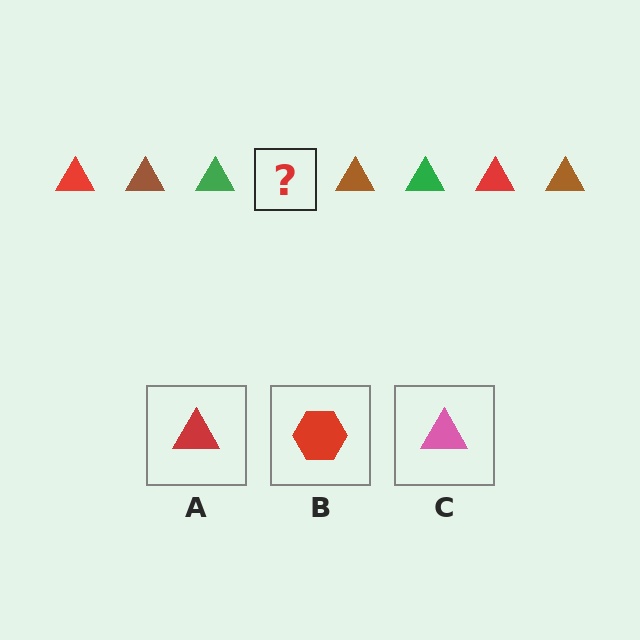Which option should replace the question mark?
Option A.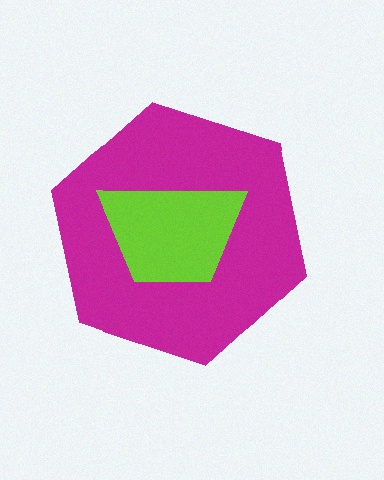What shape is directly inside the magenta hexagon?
The lime trapezoid.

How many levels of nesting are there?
2.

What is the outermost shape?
The magenta hexagon.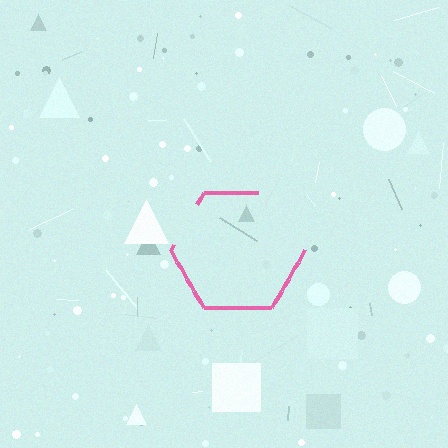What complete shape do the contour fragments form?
The contour fragments form a hexagon.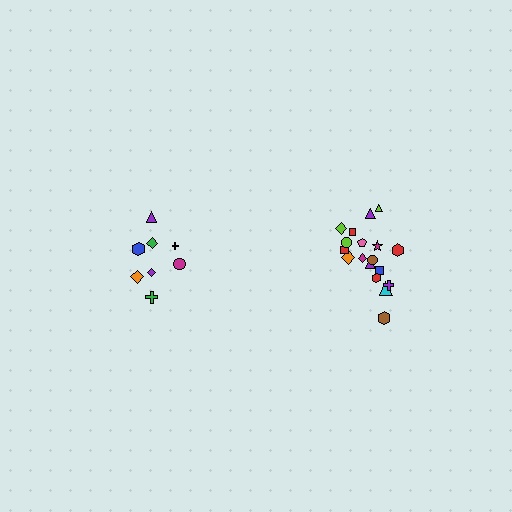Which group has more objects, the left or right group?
The right group.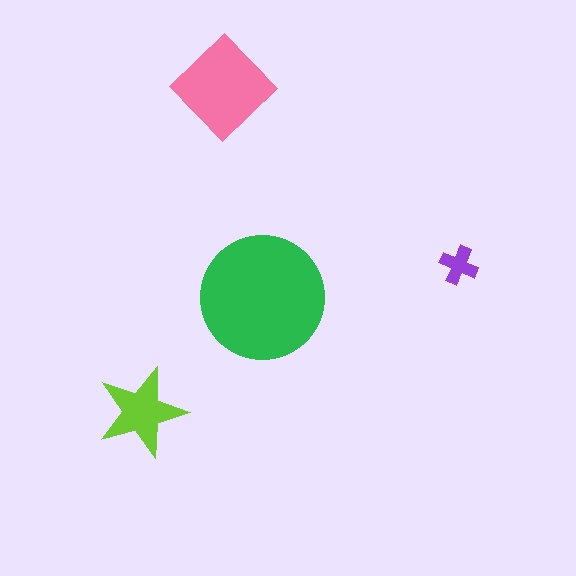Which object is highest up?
The pink diamond is topmost.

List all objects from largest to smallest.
The green circle, the pink diamond, the lime star, the purple cross.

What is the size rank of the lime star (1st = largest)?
3rd.